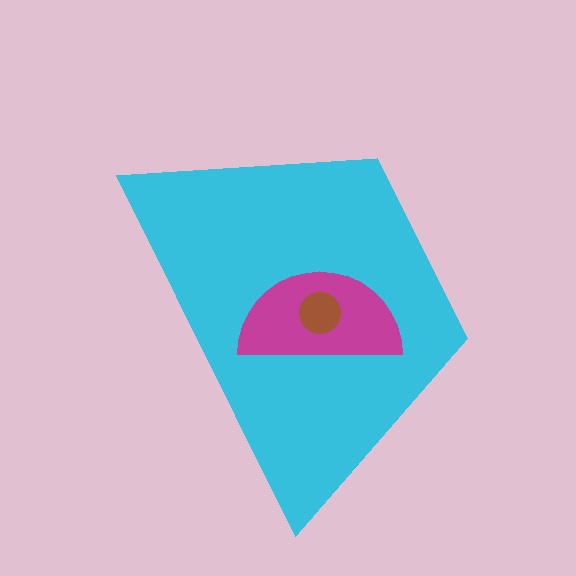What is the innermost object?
The brown circle.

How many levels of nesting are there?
3.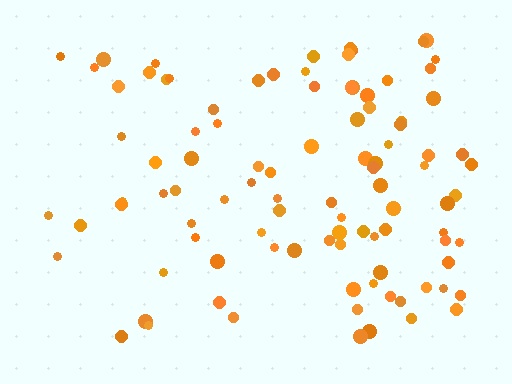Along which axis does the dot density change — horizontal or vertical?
Horizontal.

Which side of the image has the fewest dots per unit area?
The left.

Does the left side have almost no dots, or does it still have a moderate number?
Still a moderate number, just noticeably fewer than the right.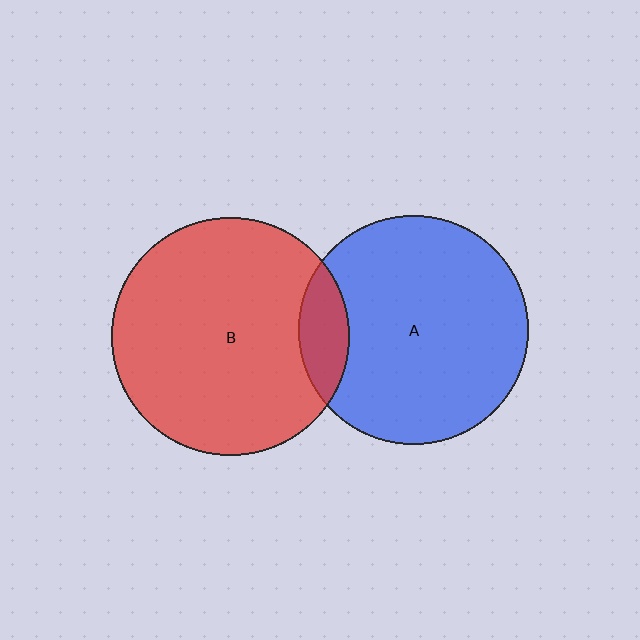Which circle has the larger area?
Circle B (red).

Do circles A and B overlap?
Yes.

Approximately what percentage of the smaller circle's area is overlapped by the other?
Approximately 10%.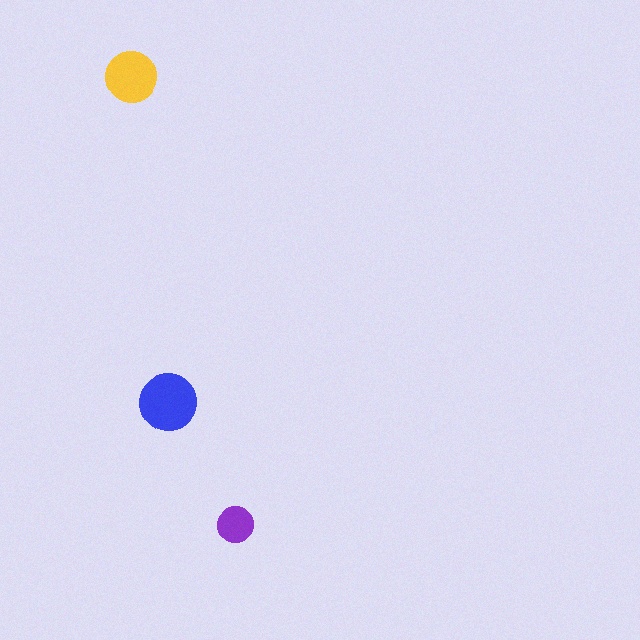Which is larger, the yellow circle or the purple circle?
The yellow one.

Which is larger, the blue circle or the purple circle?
The blue one.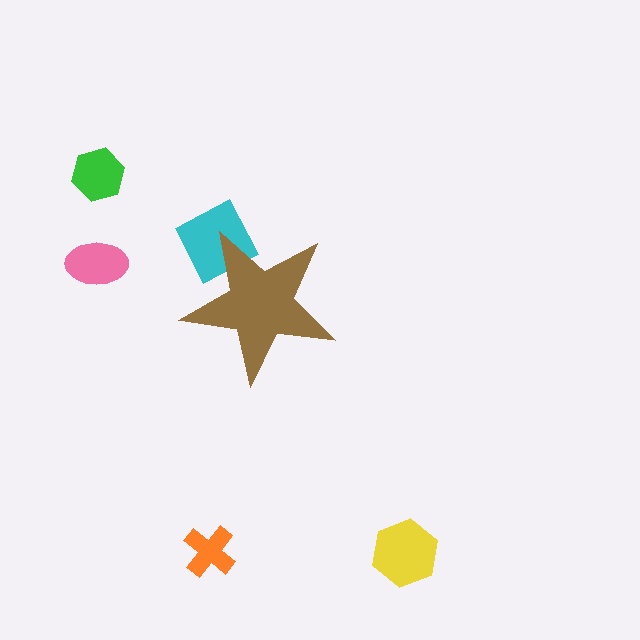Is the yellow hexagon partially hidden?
No, the yellow hexagon is fully visible.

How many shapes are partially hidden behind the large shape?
1 shape is partially hidden.